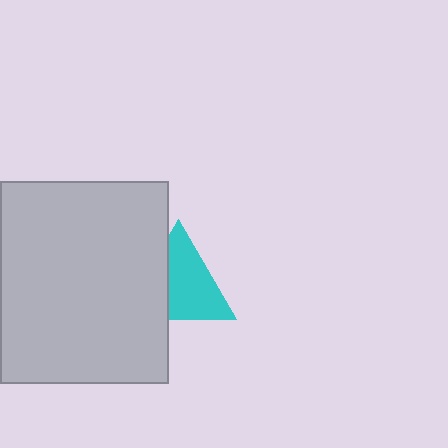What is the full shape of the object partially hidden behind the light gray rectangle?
The partially hidden object is a cyan triangle.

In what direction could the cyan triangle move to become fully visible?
The cyan triangle could move right. That would shift it out from behind the light gray rectangle entirely.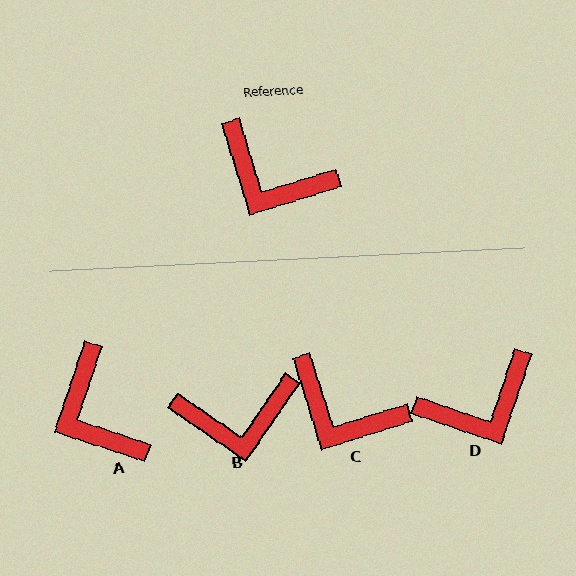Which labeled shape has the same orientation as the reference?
C.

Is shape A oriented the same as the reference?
No, it is off by about 36 degrees.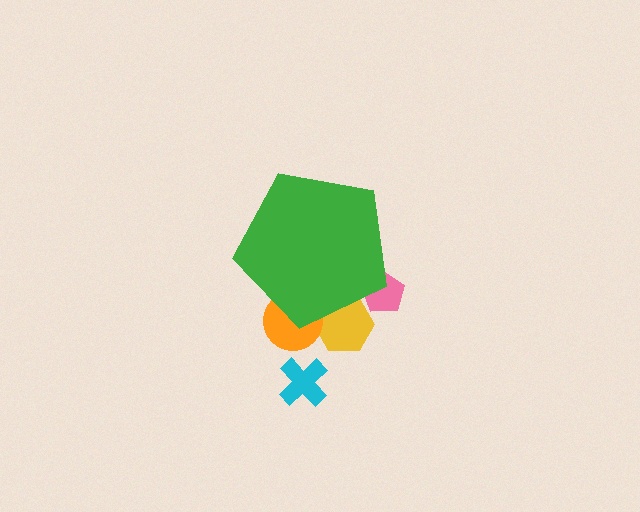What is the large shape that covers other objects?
A green pentagon.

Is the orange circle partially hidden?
Yes, the orange circle is partially hidden behind the green pentagon.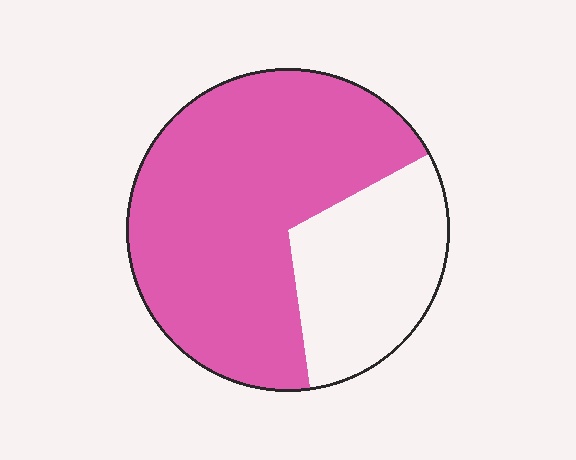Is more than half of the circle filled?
Yes.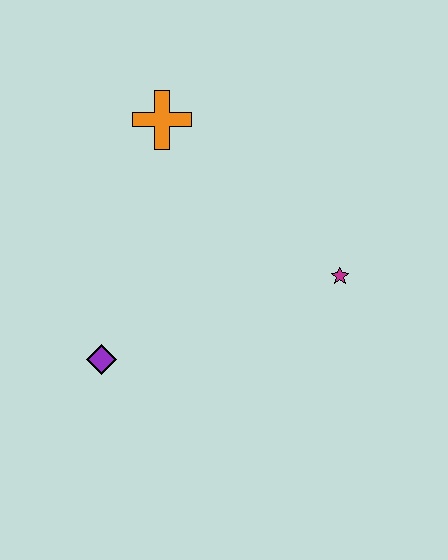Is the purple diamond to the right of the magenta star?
No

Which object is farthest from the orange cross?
The purple diamond is farthest from the orange cross.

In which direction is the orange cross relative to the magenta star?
The orange cross is to the left of the magenta star.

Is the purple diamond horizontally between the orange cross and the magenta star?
No